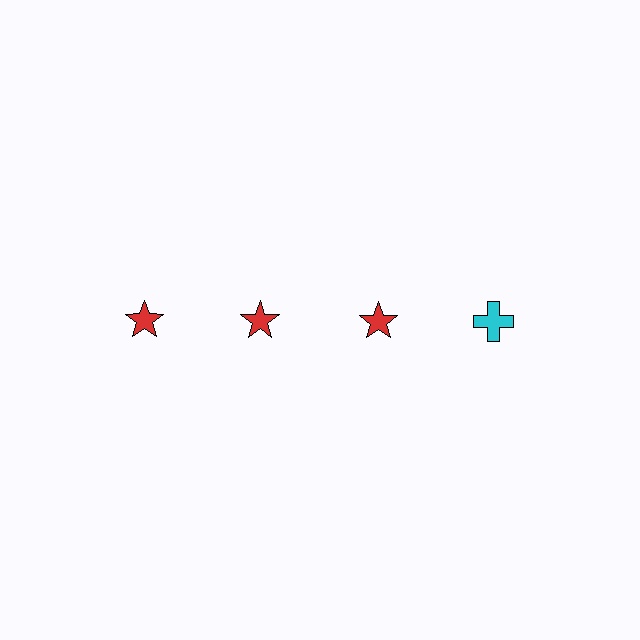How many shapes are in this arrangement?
There are 4 shapes arranged in a grid pattern.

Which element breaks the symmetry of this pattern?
The cyan cross in the top row, second from right column breaks the symmetry. All other shapes are red stars.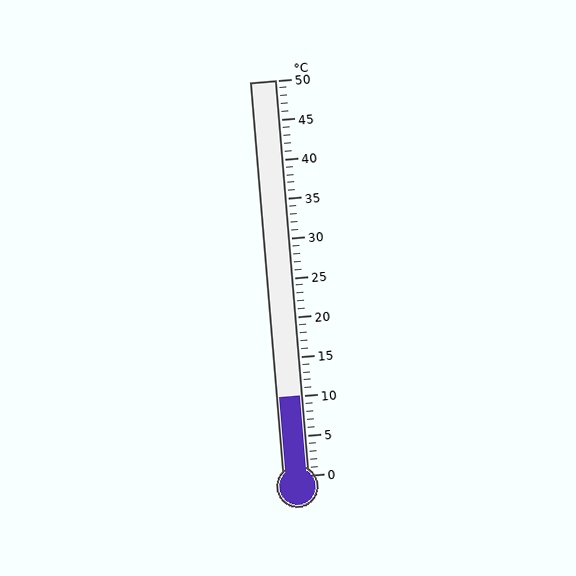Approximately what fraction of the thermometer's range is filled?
The thermometer is filled to approximately 20% of its range.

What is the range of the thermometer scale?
The thermometer scale ranges from 0°C to 50°C.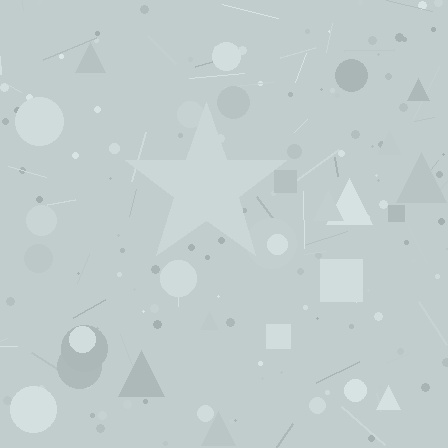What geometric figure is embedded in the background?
A star is embedded in the background.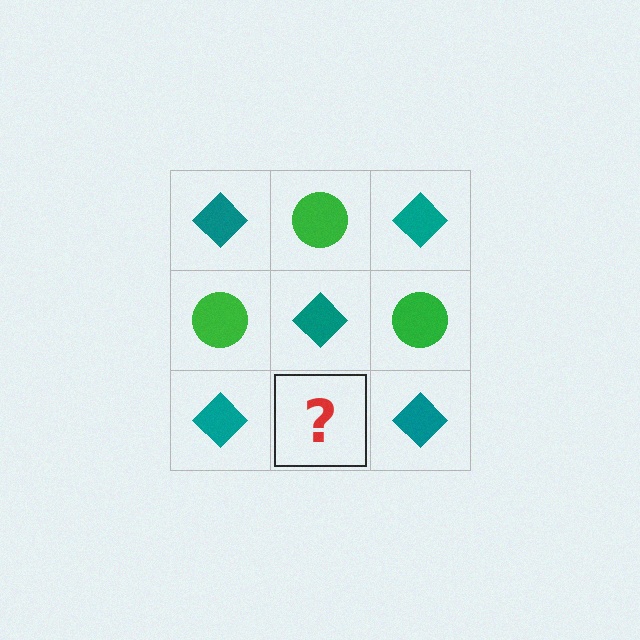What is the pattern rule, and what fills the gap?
The rule is that it alternates teal diamond and green circle in a checkerboard pattern. The gap should be filled with a green circle.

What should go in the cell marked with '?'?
The missing cell should contain a green circle.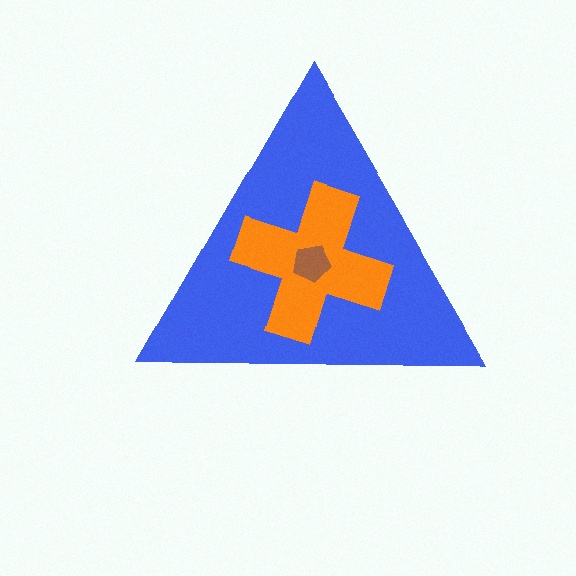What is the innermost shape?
The brown pentagon.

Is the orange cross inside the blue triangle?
Yes.